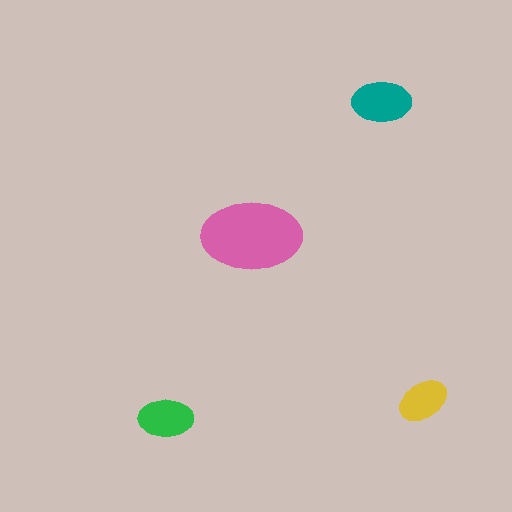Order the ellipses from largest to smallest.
the pink one, the teal one, the green one, the yellow one.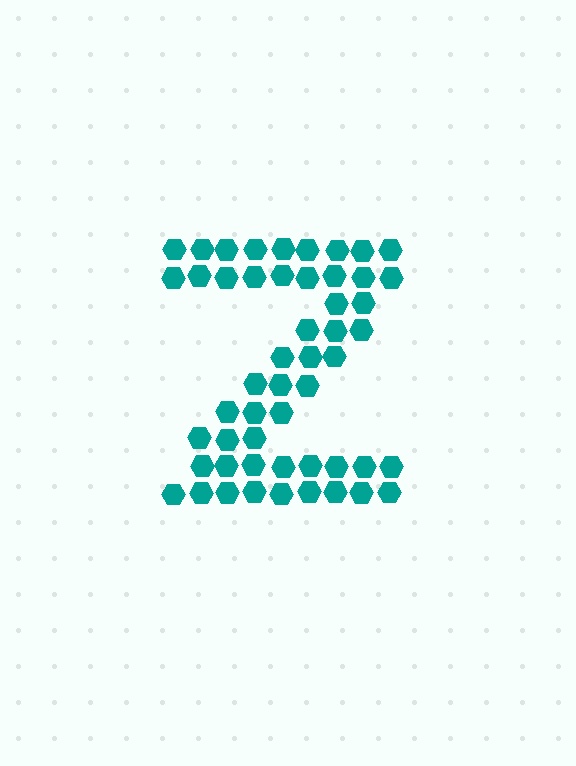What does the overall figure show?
The overall figure shows the letter Z.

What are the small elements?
The small elements are hexagons.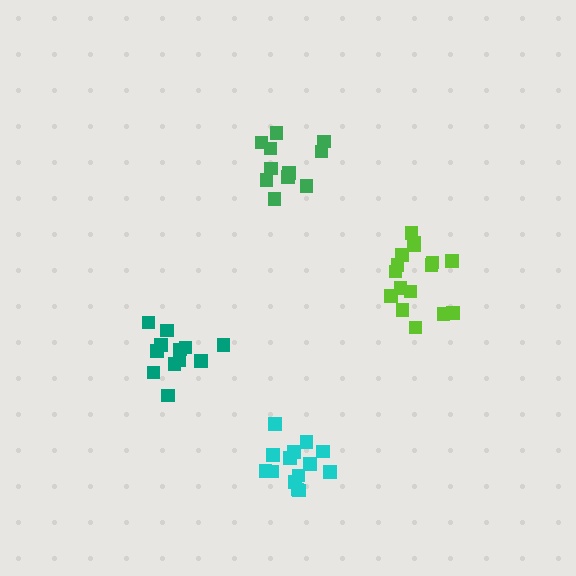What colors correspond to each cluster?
The clusters are colored: lime, teal, green, cyan.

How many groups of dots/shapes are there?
There are 4 groups.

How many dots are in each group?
Group 1: 16 dots, Group 2: 12 dots, Group 3: 11 dots, Group 4: 14 dots (53 total).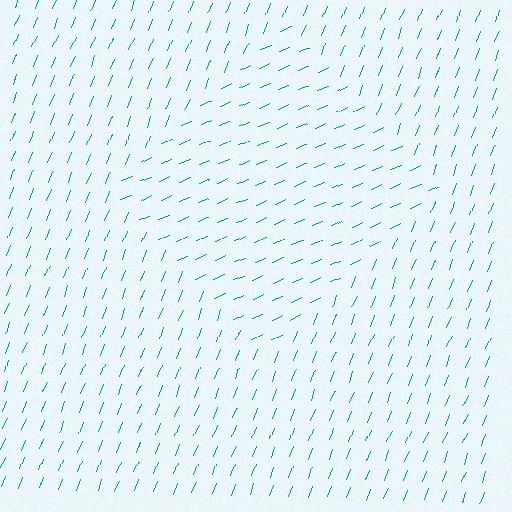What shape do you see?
I see a diamond.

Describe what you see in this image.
The image is filled with small teal line segments. A diamond region in the image has lines oriented differently from the surrounding lines, creating a visible texture boundary.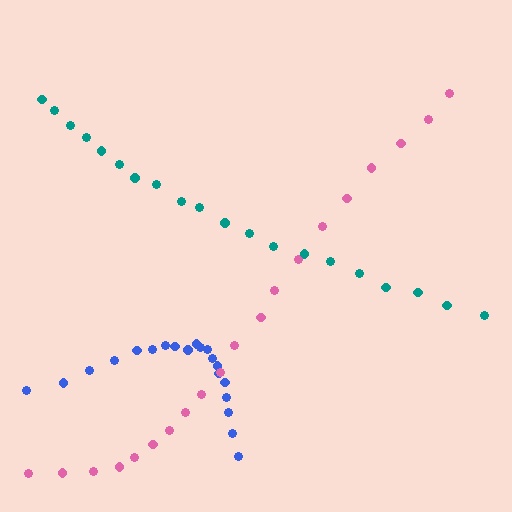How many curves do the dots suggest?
There are 3 distinct paths.